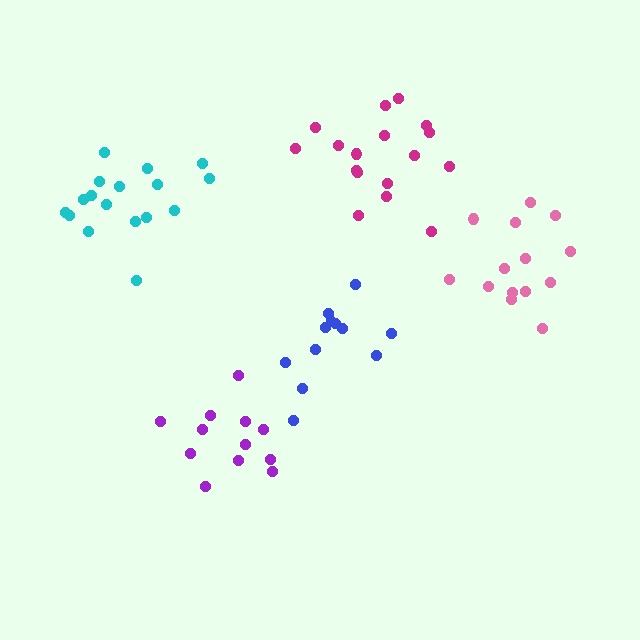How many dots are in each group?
Group 1: 17 dots, Group 2: 12 dots, Group 3: 17 dots, Group 4: 12 dots, Group 5: 14 dots (72 total).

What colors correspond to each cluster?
The clusters are colored: magenta, purple, cyan, blue, pink.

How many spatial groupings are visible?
There are 5 spatial groupings.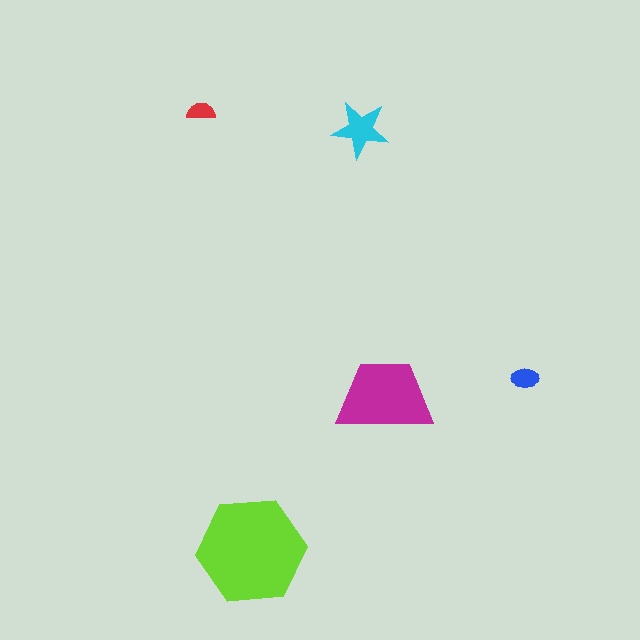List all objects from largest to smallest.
The lime hexagon, the magenta trapezoid, the cyan star, the blue ellipse, the red semicircle.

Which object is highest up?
The red semicircle is topmost.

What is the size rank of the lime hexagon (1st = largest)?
1st.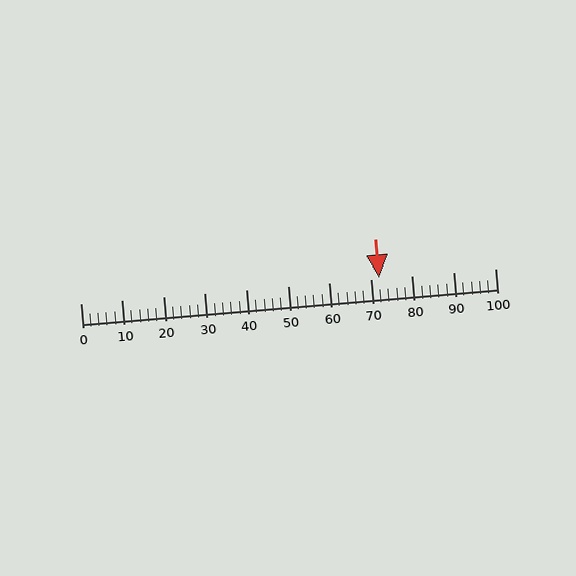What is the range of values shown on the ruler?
The ruler shows values from 0 to 100.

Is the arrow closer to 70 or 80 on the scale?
The arrow is closer to 70.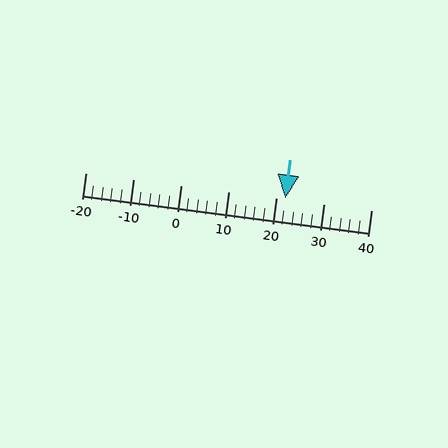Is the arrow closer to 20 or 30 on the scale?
The arrow is closer to 20.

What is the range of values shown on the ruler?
The ruler shows values from -20 to 40.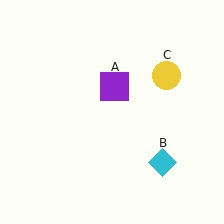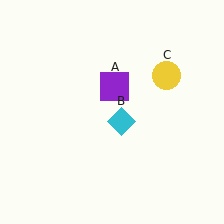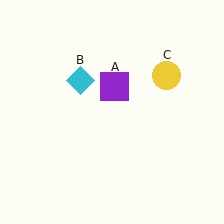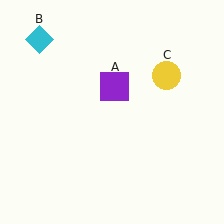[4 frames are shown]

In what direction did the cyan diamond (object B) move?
The cyan diamond (object B) moved up and to the left.